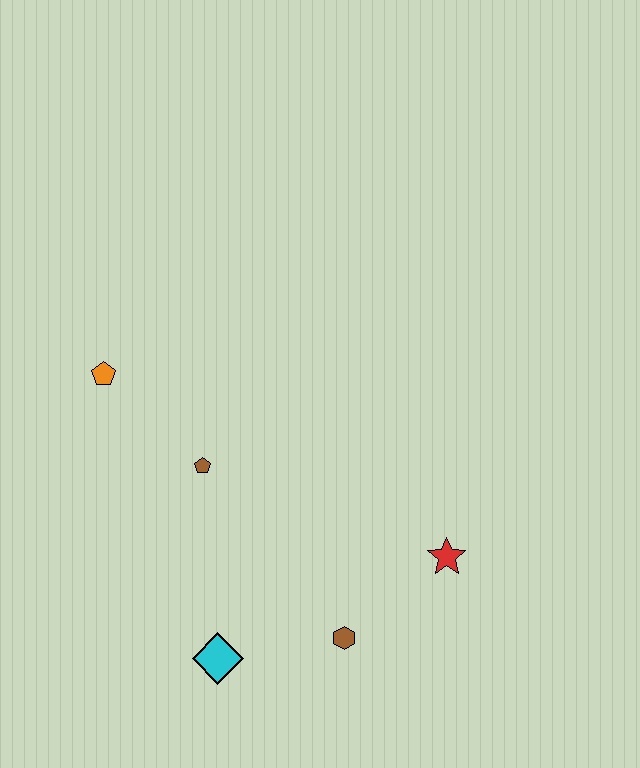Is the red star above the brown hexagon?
Yes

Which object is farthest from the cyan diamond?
The orange pentagon is farthest from the cyan diamond.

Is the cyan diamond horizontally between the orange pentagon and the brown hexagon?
Yes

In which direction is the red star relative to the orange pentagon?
The red star is to the right of the orange pentagon.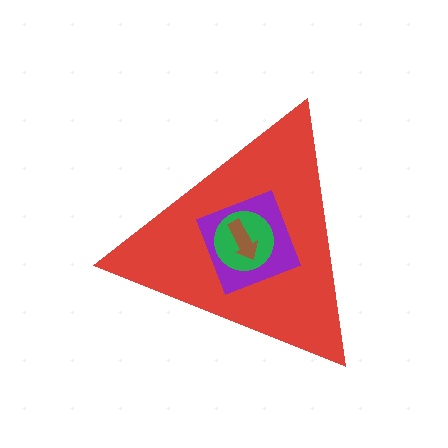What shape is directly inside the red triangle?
The purple diamond.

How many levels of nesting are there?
4.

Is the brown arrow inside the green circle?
Yes.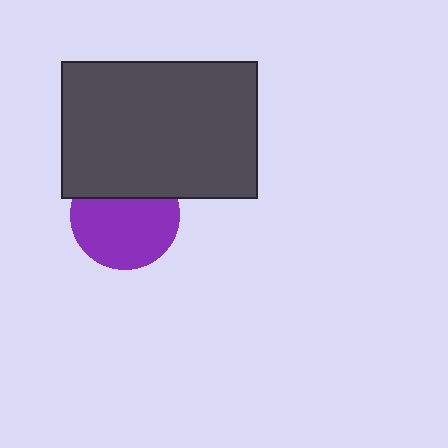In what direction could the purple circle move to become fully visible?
The purple circle could move down. That would shift it out from behind the dark gray rectangle entirely.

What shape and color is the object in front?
The object in front is a dark gray rectangle.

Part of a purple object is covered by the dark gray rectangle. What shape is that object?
It is a circle.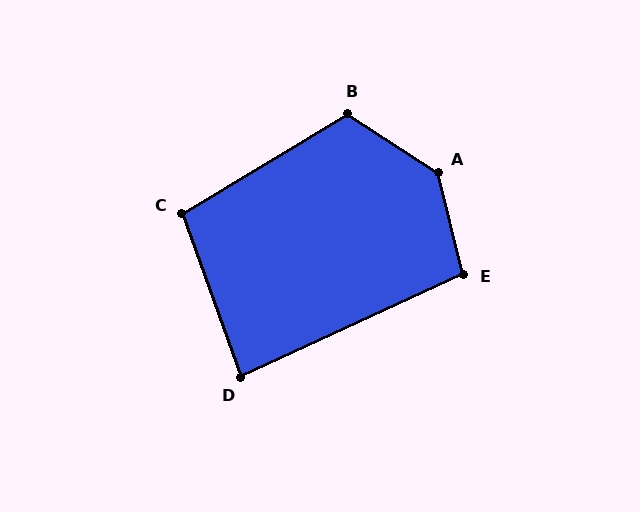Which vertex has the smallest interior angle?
D, at approximately 85 degrees.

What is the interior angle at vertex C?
Approximately 101 degrees (obtuse).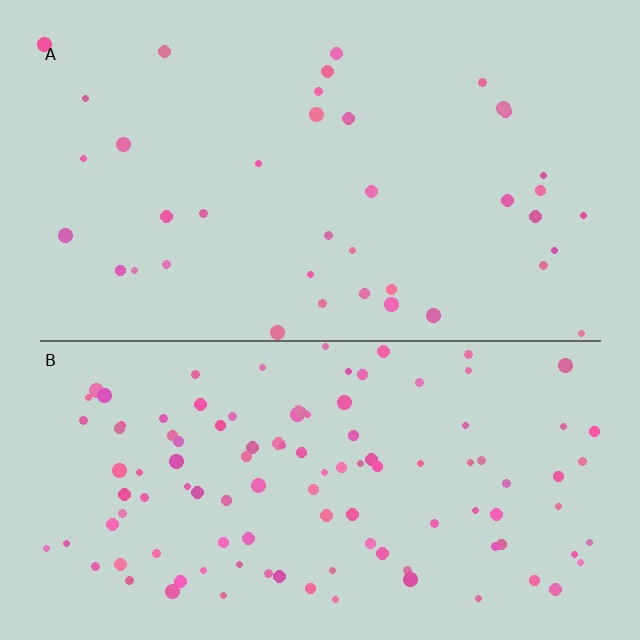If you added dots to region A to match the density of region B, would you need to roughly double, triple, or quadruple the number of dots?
Approximately triple.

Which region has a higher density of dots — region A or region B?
B (the bottom).